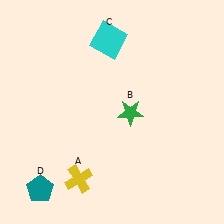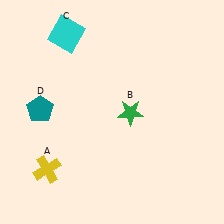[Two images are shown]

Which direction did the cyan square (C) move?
The cyan square (C) moved left.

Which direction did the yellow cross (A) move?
The yellow cross (A) moved left.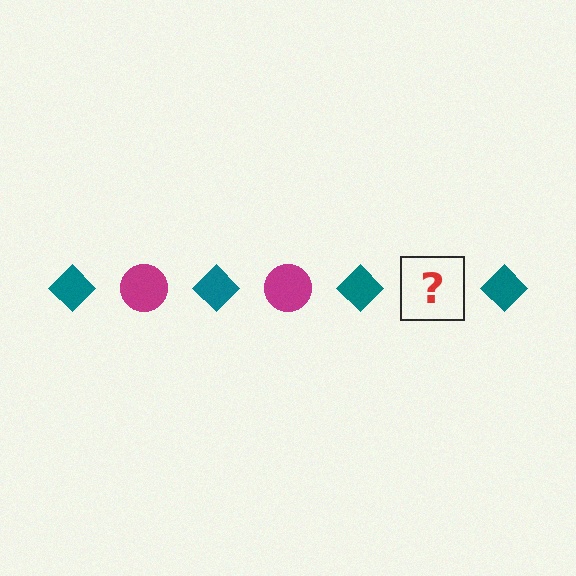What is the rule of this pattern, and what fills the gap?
The rule is that the pattern alternates between teal diamond and magenta circle. The gap should be filled with a magenta circle.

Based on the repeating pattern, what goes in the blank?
The blank should be a magenta circle.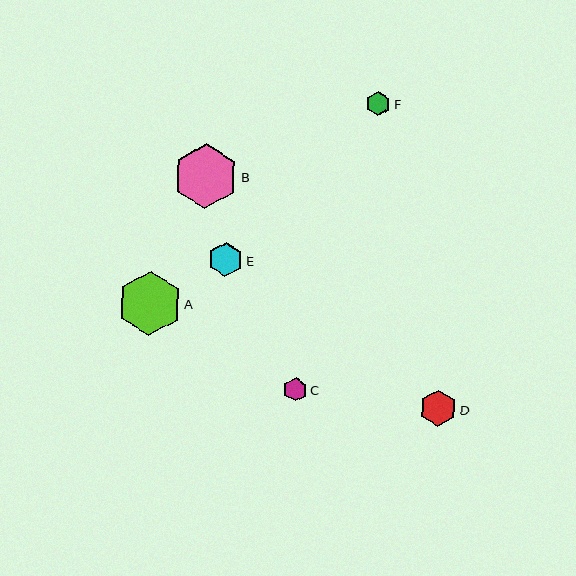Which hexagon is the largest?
Hexagon A is the largest with a size of approximately 64 pixels.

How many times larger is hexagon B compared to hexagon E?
Hexagon B is approximately 1.9 times the size of hexagon E.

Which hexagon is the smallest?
Hexagon C is the smallest with a size of approximately 24 pixels.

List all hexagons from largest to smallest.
From largest to smallest: A, B, D, E, F, C.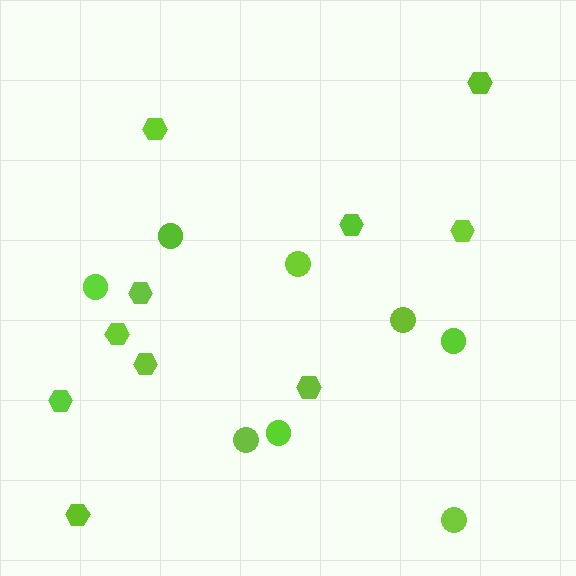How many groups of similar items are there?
There are 2 groups: one group of circles (8) and one group of hexagons (10).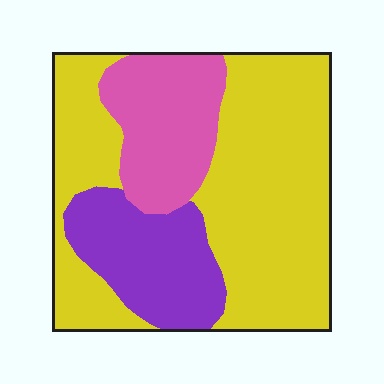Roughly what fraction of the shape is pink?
Pink covers around 20% of the shape.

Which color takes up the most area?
Yellow, at roughly 60%.